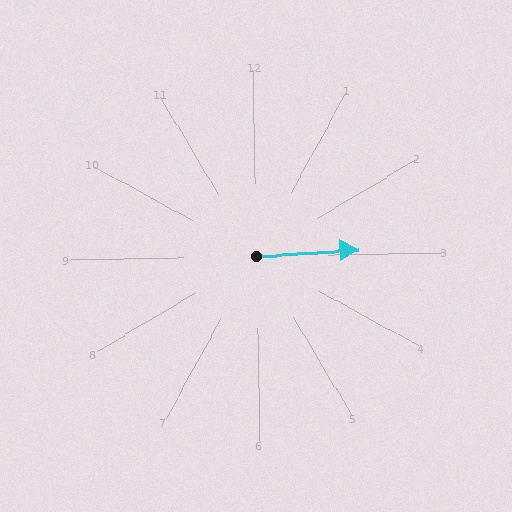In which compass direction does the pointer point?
East.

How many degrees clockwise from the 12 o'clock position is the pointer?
Approximately 87 degrees.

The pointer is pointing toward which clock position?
Roughly 3 o'clock.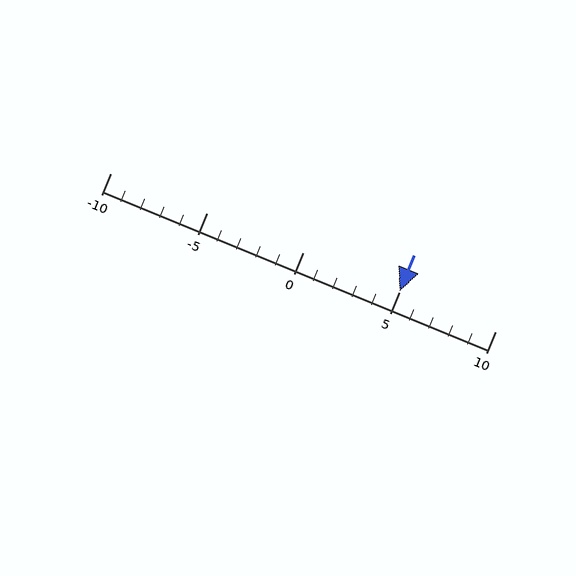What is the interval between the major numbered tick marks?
The major tick marks are spaced 5 units apart.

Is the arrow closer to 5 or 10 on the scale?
The arrow is closer to 5.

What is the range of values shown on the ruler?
The ruler shows values from -10 to 10.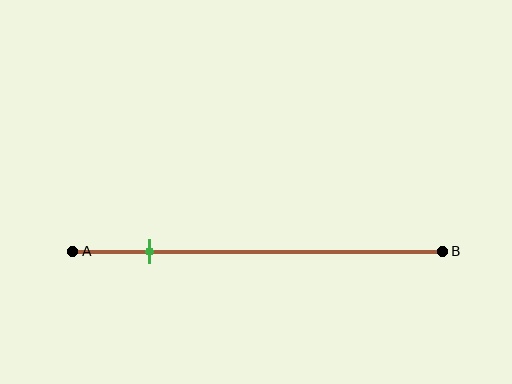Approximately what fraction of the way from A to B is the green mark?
The green mark is approximately 20% of the way from A to B.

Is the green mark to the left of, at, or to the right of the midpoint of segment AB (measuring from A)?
The green mark is to the left of the midpoint of segment AB.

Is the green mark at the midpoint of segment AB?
No, the mark is at about 20% from A, not at the 50% midpoint.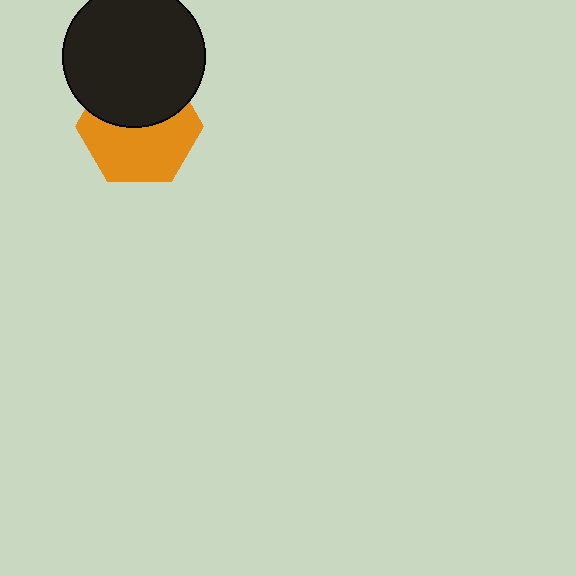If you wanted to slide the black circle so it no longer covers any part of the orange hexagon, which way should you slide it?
Slide it up — that is the most direct way to separate the two shapes.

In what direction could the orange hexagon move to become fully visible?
The orange hexagon could move down. That would shift it out from behind the black circle entirely.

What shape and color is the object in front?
The object in front is a black circle.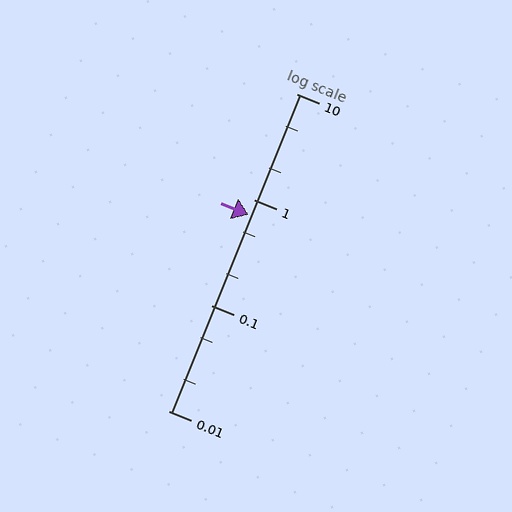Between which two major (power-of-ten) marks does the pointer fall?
The pointer is between 0.1 and 1.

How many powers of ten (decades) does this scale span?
The scale spans 3 decades, from 0.01 to 10.